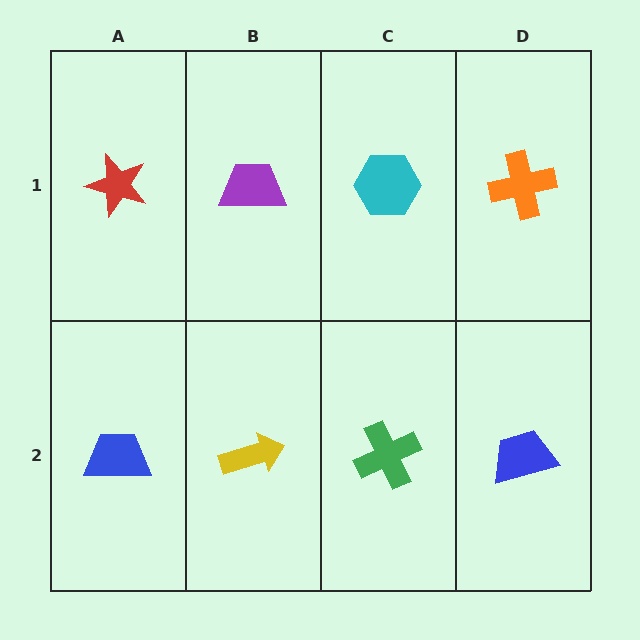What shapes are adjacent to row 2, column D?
An orange cross (row 1, column D), a green cross (row 2, column C).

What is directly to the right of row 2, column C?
A blue trapezoid.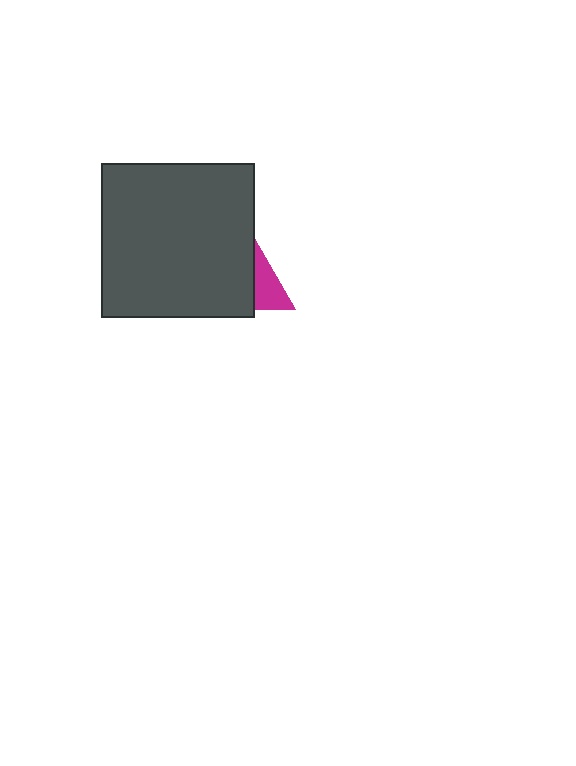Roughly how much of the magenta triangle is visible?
A small part of it is visible (roughly 40%).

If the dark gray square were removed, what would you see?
You would see the complete magenta triangle.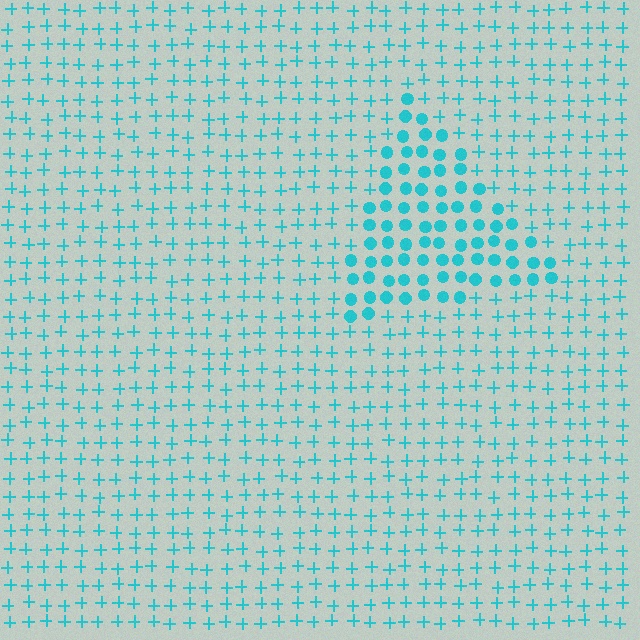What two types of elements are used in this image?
The image uses circles inside the triangle region and plus signs outside it.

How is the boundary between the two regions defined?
The boundary is defined by a change in element shape: circles inside vs. plus signs outside. All elements share the same color and spacing.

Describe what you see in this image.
The image is filled with small cyan elements arranged in a uniform grid. A triangle-shaped region contains circles, while the surrounding area contains plus signs. The boundary is defined purely by the change in element shape.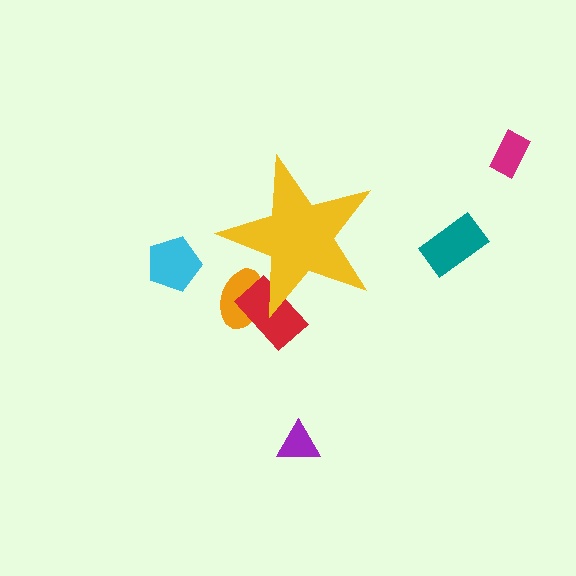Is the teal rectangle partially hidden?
No, the teal rectangle is fully visible.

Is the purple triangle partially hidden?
No, the purple triangle is fully visible.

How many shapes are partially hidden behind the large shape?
2 shapes are partially hidden.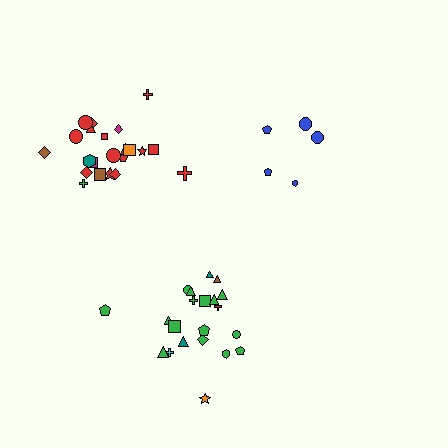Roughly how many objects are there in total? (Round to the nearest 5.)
Roughly 50 objects in total.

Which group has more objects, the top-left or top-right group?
The top-left group.